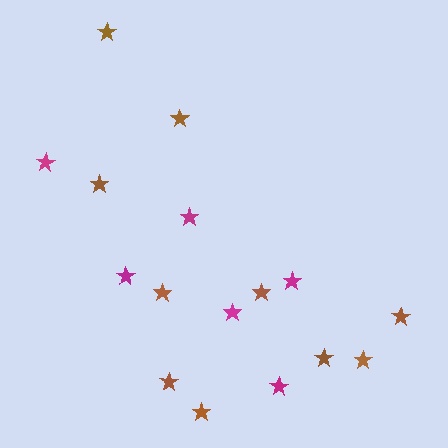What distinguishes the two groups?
There are 2 groups: one group of brown stars (10) and one group of magenta stars (6).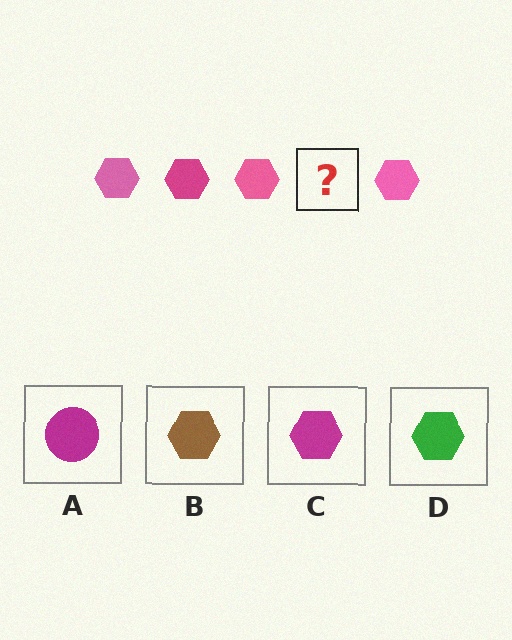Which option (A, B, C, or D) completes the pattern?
C.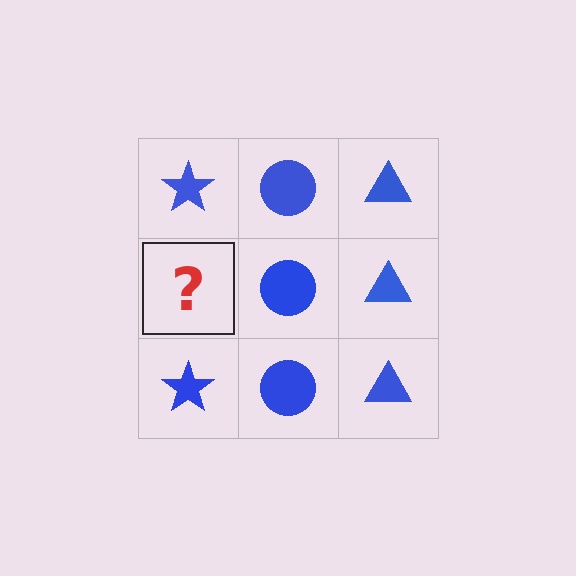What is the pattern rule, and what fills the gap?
The rule is that each column has a consistent shape. The gap should be filled with a blue star.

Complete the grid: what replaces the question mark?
The question mark should be replaced with a blue star.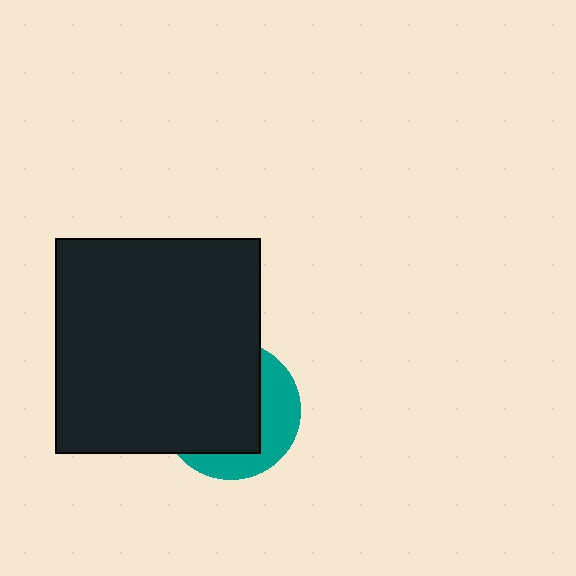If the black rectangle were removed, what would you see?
You would see the complete teal circle.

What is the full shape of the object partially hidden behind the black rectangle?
The partially hidden object is a teal circle.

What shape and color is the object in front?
The object in front is a black rectangle.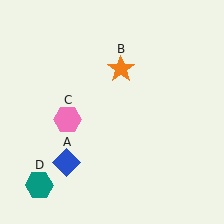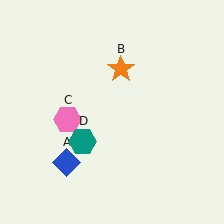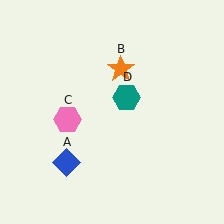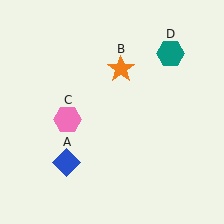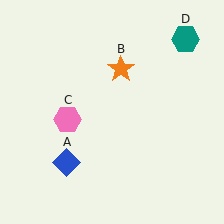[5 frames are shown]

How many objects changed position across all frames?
1 object changed position: teal hexagon (object D).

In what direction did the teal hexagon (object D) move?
The teal hexagon (object D) moved up and to the right.